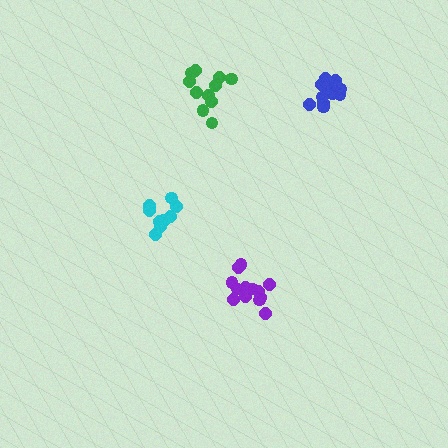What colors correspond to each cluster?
The clusters are colored: purple, cyan, green, blue.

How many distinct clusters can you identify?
There are 4 distinct clusters.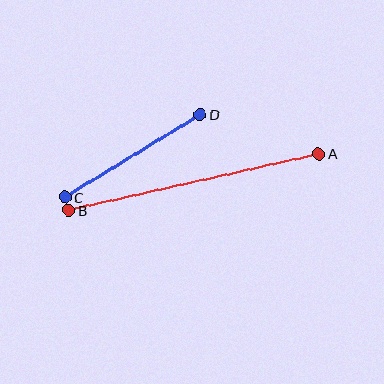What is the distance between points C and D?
The distance is approximately 159 pixels.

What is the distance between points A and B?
The distance is approximately 256 pixels.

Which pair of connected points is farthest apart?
Points A and B are farthest apart.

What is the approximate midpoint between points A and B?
The midpoint is at approximately (194, 182) pixels.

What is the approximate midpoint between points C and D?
The midpoint is at approximately (132, 156) pixels.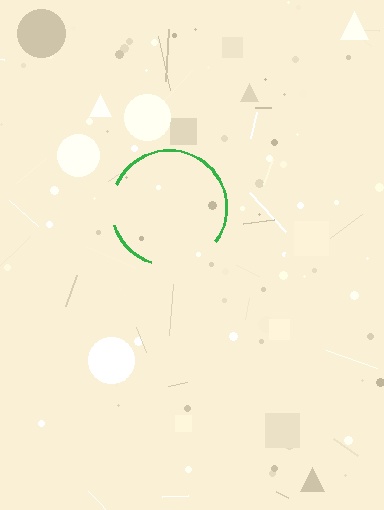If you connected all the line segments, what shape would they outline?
They would outline a circle.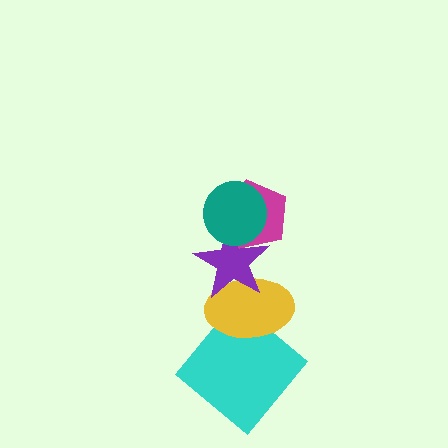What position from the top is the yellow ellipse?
The yellow ellipse is 4th from the top.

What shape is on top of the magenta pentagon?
The teal circle is on top of the magenta pentagon.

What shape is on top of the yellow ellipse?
The purple star is on top of the yellow ellipse.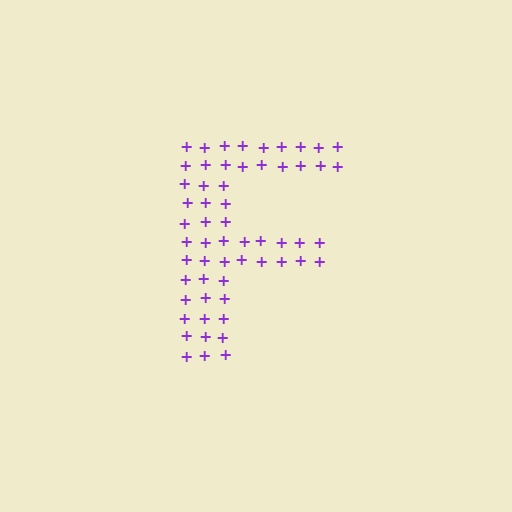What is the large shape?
The large shape is the letter F.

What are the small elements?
The small elements are plus signs.